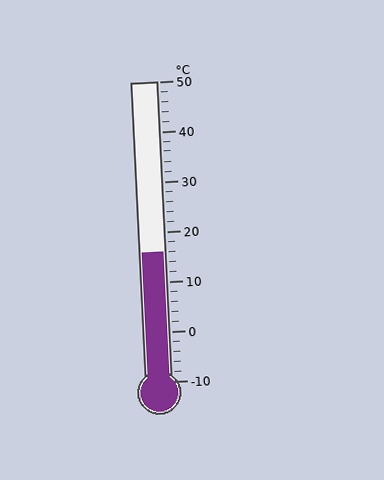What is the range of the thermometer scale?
The thermometer scale ranges from -10°C to 50°C.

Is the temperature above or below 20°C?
The temperature is below 20°C.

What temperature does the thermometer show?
The thermometer shows approximately 16°C.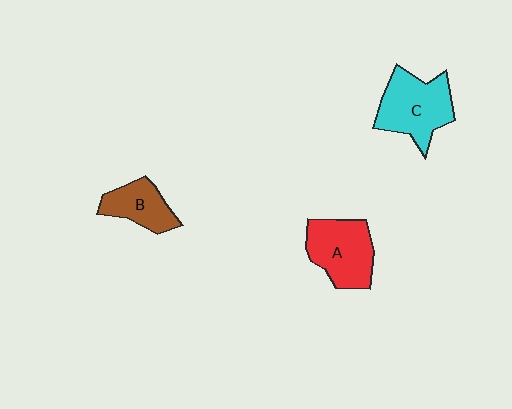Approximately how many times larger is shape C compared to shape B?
Approximately 1.6 times.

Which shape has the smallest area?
Shape B (brown).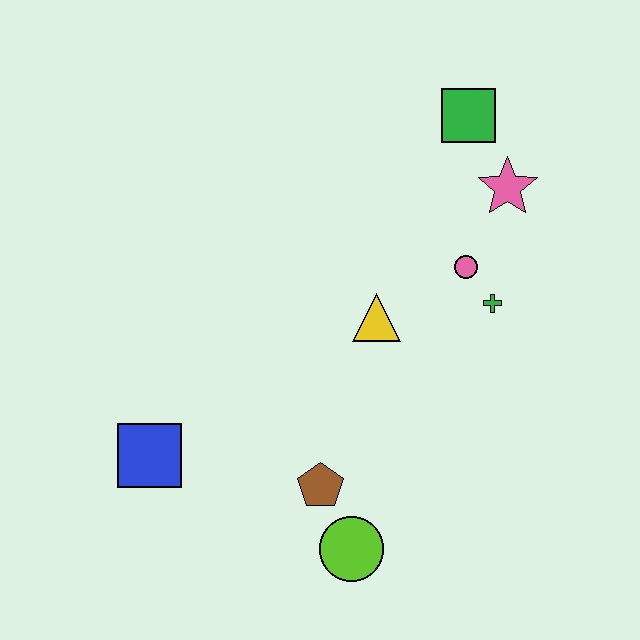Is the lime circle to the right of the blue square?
Yes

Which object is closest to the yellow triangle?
The pink circle is closest to the yellow triangle.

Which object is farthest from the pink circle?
The blue square is farthest from the pink circle.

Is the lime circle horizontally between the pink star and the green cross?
No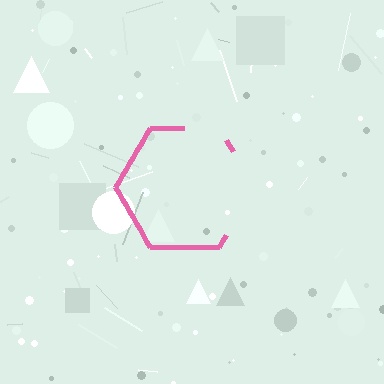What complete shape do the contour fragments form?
The contour fragments form a hexagon.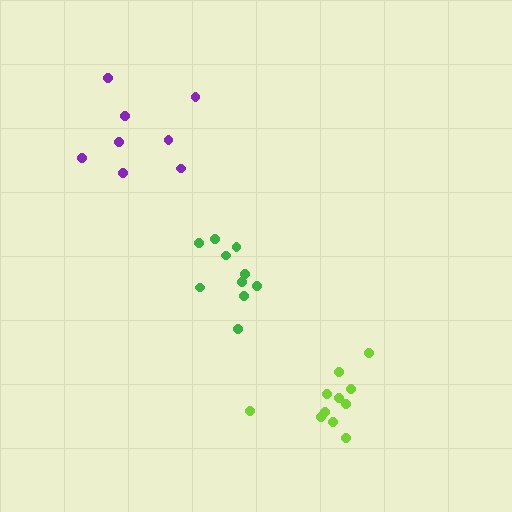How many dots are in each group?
Group 1: 11 dots, Group 2: 8 dots, Group 3: 10 dots (29 total).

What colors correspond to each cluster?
The clusters are colored: lime, purple, green.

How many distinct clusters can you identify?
There are 3 distinct clusters.